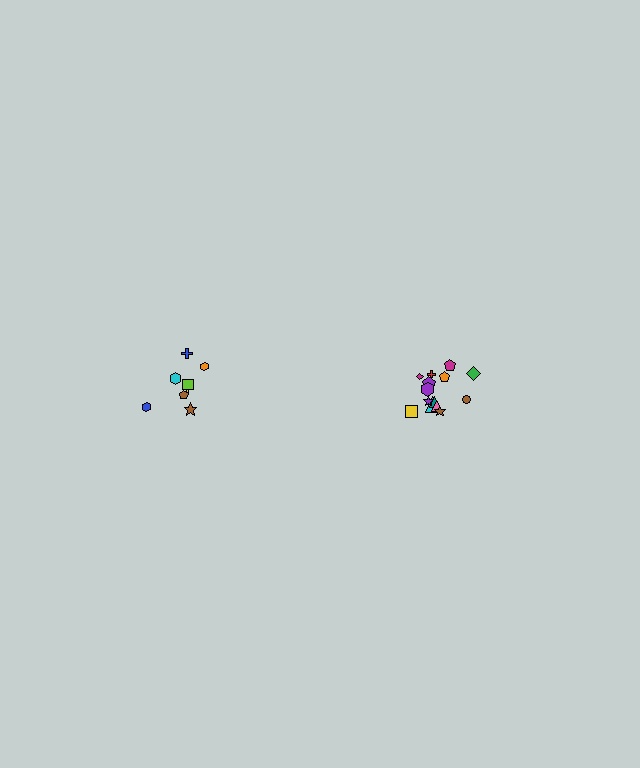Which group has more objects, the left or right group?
The right group.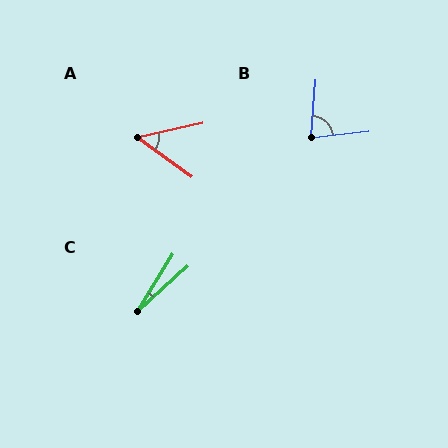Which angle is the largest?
B, at approximately 79 degrees.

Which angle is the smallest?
C, at approximately 16 degrees.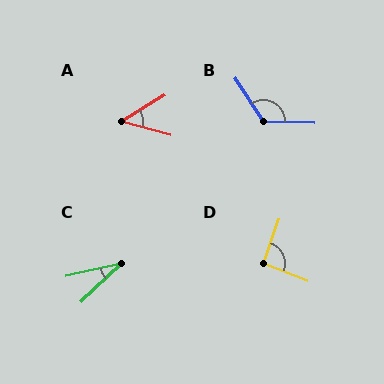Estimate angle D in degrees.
Approximately 92 degrees.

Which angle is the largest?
B, at approximately 125 degrees.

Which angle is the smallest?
C, at approximately 30 degrees.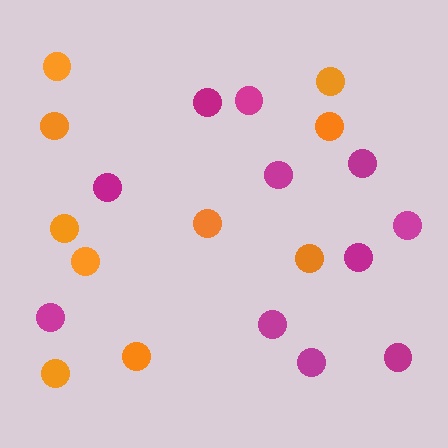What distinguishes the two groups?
There are 2 groups: one group of orange circles (10) and one group of magenta circles (11).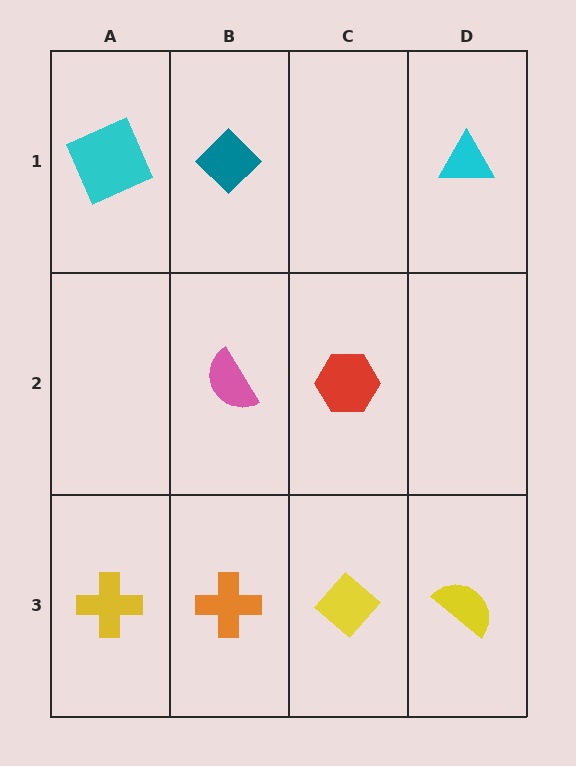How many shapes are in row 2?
2 shapes.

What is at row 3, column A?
A yellow cross.